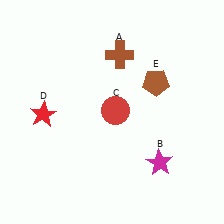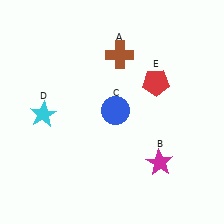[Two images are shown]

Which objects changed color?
C changed from red to blue. D changed from red to cyan. E changed from brown to red.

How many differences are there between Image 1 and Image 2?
There are 3 differences between the two images.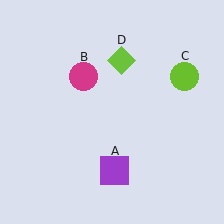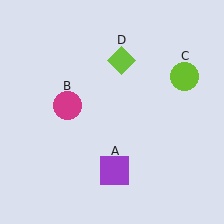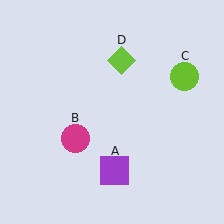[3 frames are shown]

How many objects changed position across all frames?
1 object changed position: magenta circle (object B).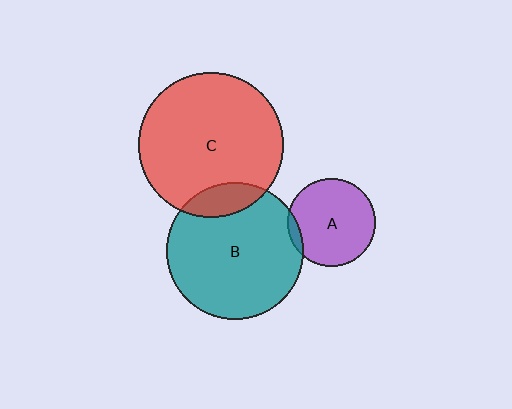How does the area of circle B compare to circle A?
Approximately 2.4 times.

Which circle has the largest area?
Circle C (red).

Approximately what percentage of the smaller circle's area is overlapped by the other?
Approximately 5%.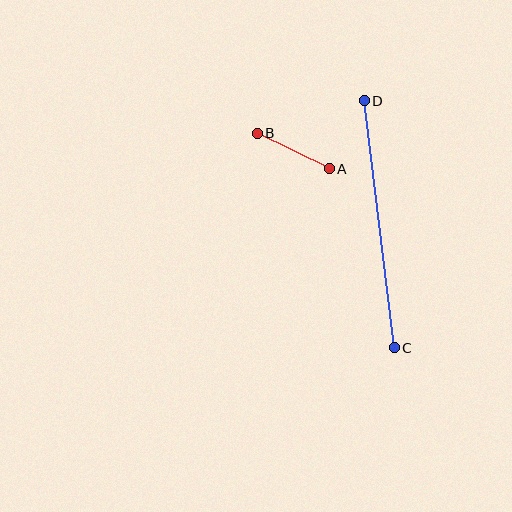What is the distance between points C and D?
The distance is approximately 249 pixels.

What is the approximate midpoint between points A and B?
The midpoint is at approximately (293, 151) pixels.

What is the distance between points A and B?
The distance is approximately 80 pixels.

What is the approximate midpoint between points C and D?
The midpoint is at approximately (379, 224) pixels.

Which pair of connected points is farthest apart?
Points C and D are farthest apart.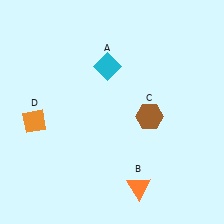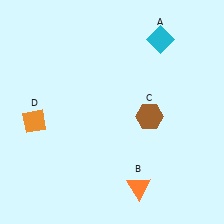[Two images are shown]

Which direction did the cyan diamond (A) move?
The cyan diamond (A) moved right.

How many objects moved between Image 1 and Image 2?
1 object moved between the two images.